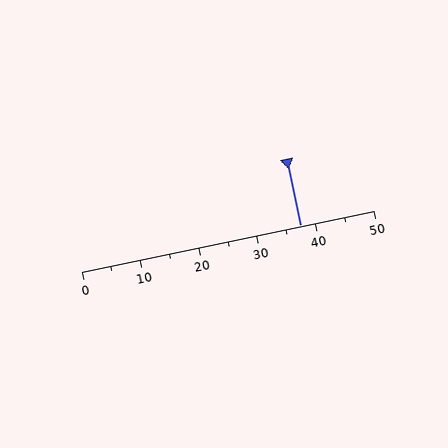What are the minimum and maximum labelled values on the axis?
The axis runs from 0 to 50.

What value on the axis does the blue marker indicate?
The marker indicates approximately 37.5.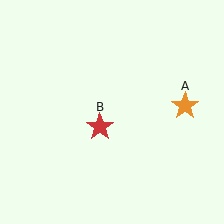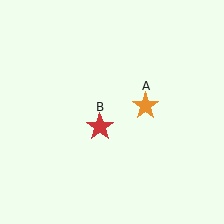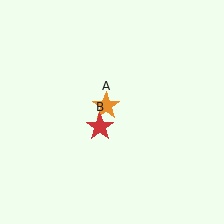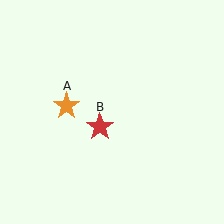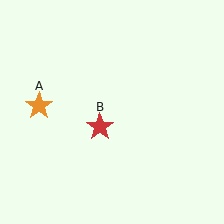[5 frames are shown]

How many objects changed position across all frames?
1 object changed position: orange star (object A).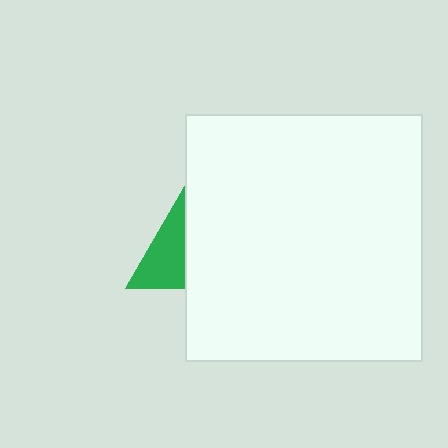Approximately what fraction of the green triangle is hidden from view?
Roughly 58% of the green triangle is hidden behind the white rectangle.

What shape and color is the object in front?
The object in front is a white rectangle.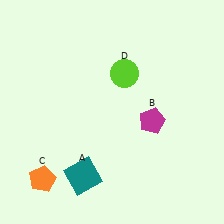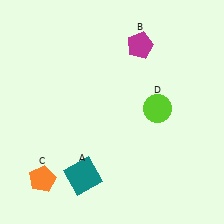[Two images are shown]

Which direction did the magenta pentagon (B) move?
The magenta pentagon (B) moved up.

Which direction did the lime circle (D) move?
The lime circle (D) moved down.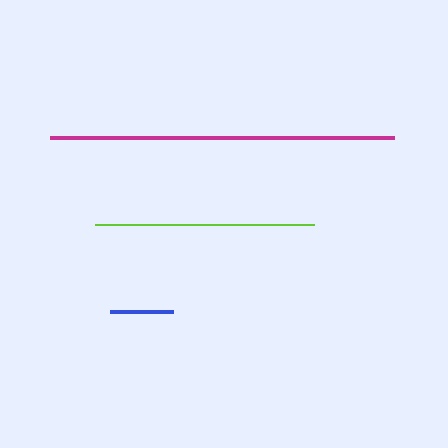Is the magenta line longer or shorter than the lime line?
The magenta line is longer than the lime line.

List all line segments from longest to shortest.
From longest to shortest: magenta, lime, blue.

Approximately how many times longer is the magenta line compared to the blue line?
The magenta line is approximately 5.4 times the length of the blue line.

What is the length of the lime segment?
The lime segment is approximately 218 pixels long.